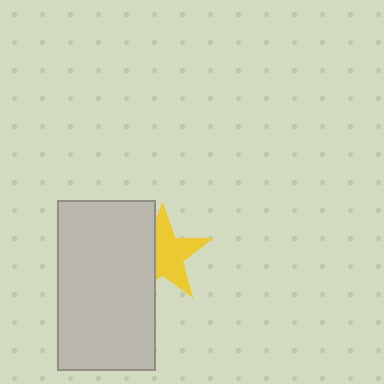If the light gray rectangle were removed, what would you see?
You would see the complete yellow star.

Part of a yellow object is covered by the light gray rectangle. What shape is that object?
It is a star.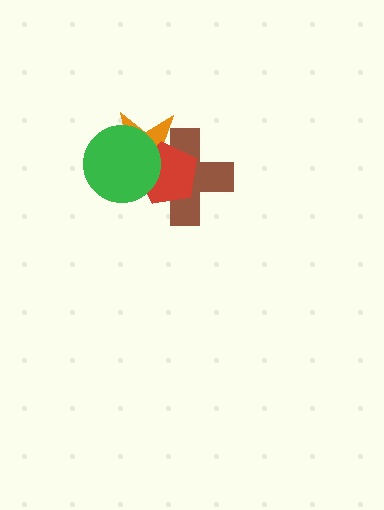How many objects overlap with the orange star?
3 objects overlap with the orange star.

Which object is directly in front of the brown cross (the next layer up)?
The red pentagon is directly in front of the brown cross.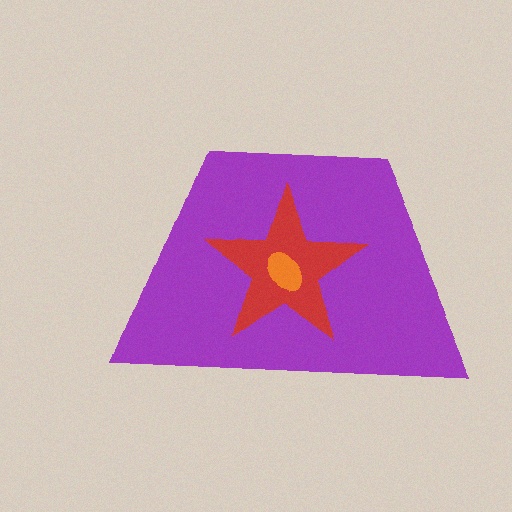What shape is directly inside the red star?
The orange ellipse.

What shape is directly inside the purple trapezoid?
The red star.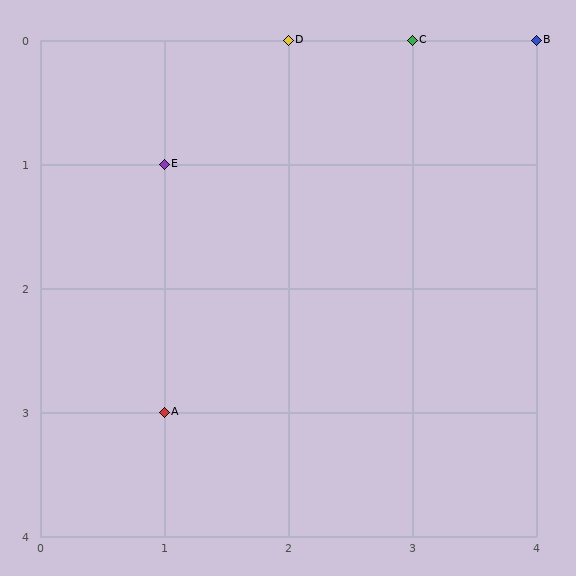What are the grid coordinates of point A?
Point A is at grid coordinates (1, 3).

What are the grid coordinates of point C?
Point C is at grid coordinates (3, 0).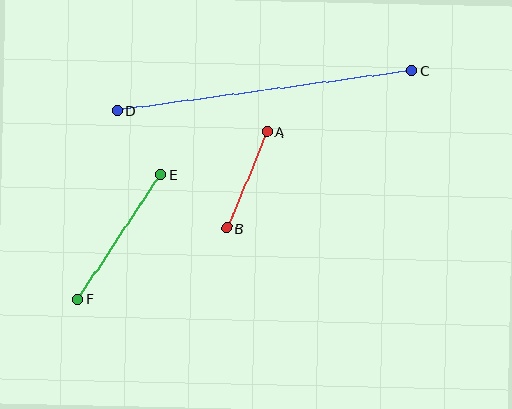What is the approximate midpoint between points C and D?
The midpoint is at approximately (265, 91) pixels.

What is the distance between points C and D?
The distance is approximately 297 pixels.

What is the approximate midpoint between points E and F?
The midpoint is at approximately (119, 237) pixels.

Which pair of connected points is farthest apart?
Points C and D are farthest apart.